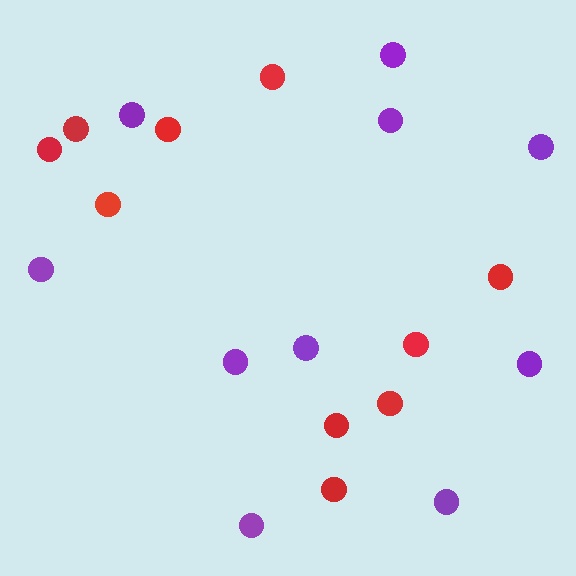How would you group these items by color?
There are 2 groups: one group of purple circles (10) and one group of red circles (10).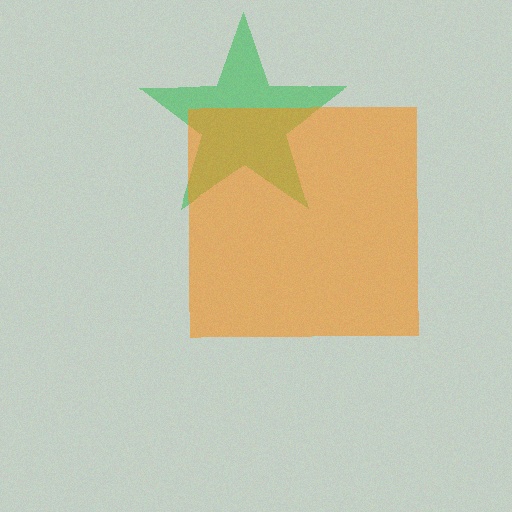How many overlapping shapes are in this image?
There are 2 overlapping shapes in the image.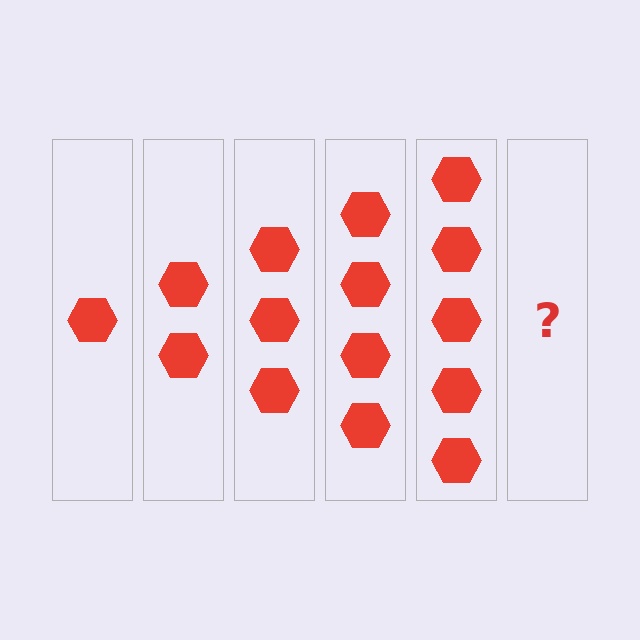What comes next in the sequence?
The next element should be 6 hexagons.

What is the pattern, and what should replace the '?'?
The pattern is that each step adds one more hexagon. The '?' should be 6 hexagons.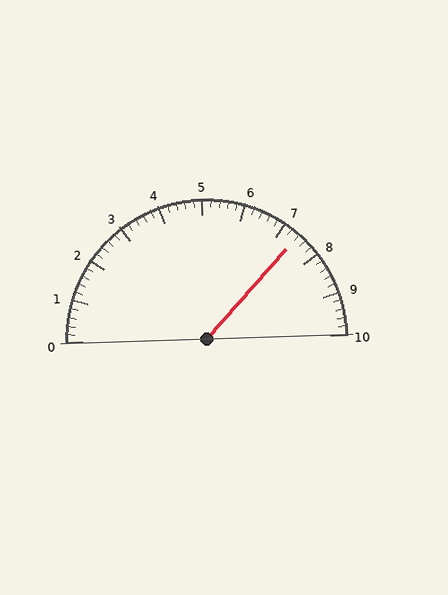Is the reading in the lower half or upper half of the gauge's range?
The reading is in the upper half of the range (0 to 10).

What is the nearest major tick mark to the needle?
The nearest major tick mark is 7.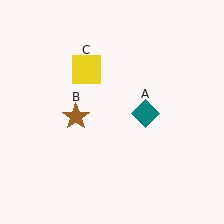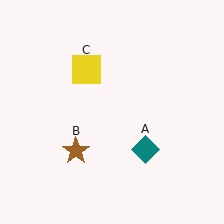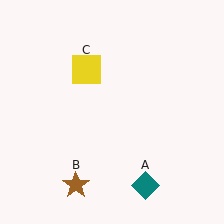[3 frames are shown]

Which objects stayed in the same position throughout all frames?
Yellow square (object C) remained stationary.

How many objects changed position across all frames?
2 objects changed position: teal diamond (object A), brown star (object B).